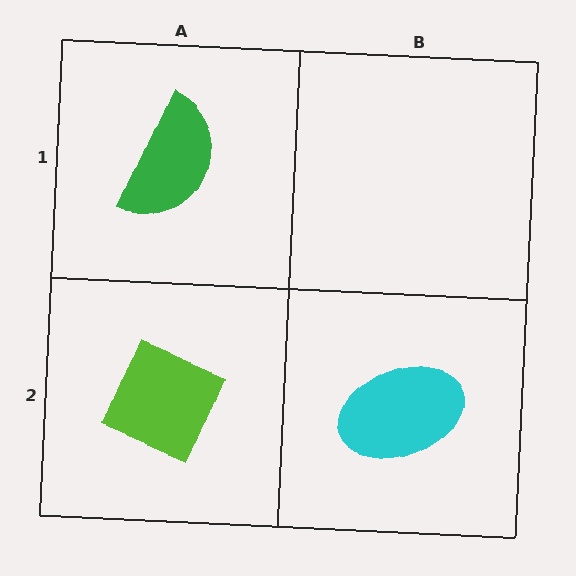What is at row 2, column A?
A lime diamond.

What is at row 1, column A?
A green semicircle.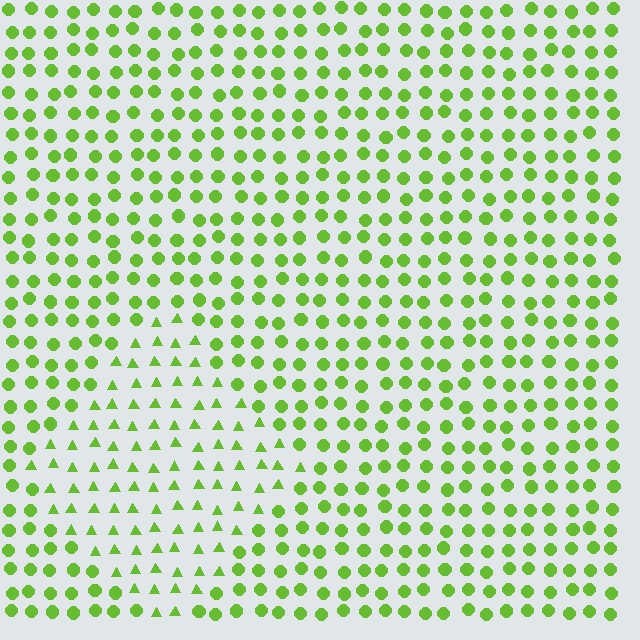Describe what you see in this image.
The image is filled with small lime elements arranged in a uniform grid. A diamond-shaped region contains triangles, while the surrounding area contains circles. The boundary is defined purely by the change in element shape.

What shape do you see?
I see a diamond.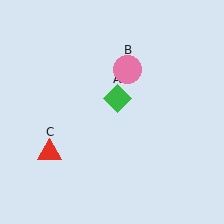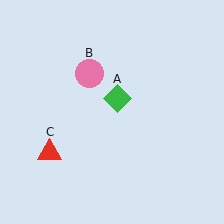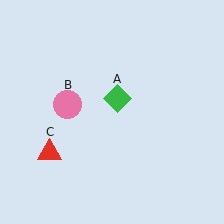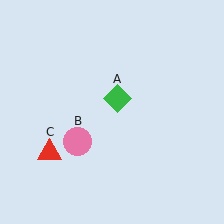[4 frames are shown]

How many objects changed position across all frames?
1 object changed position: pink circle (object B).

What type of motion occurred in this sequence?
The pink circle (object B) rotated counterclockwise around the center of the scene.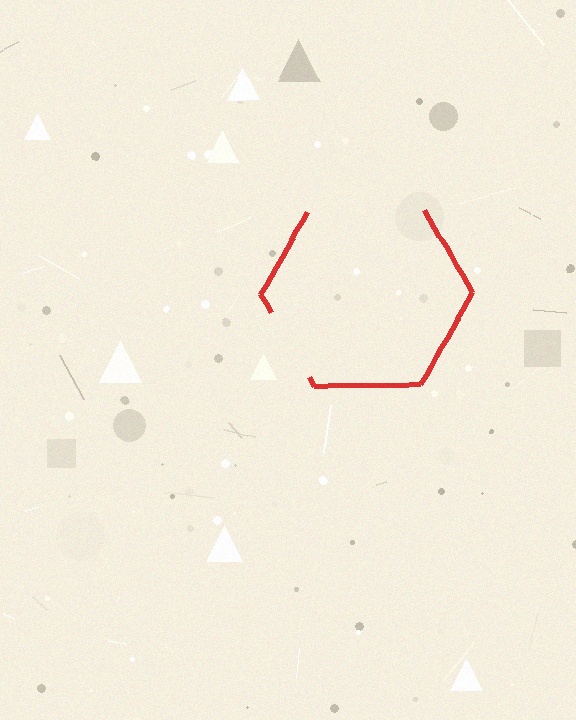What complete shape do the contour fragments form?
The contour fragments form a hexagon.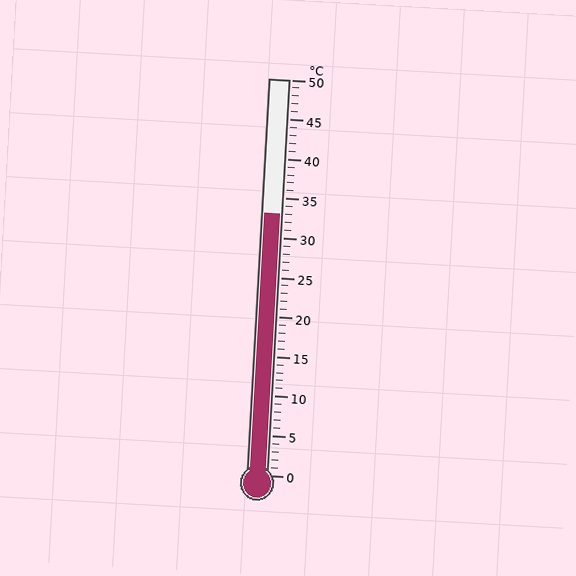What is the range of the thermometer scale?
The thermometer scale ranges from 0°C to 50°C.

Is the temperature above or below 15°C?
The temperature is above 15°C.